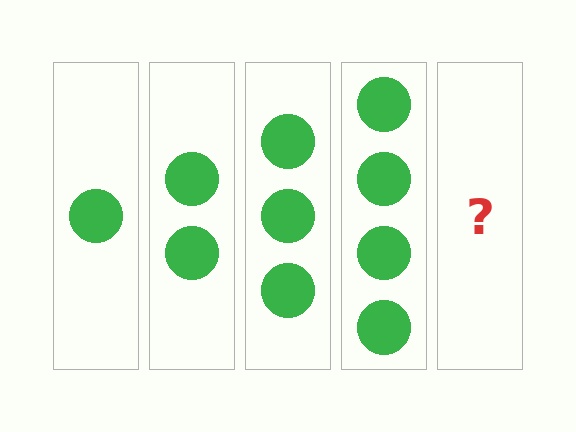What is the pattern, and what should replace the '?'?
The pattern is that each step adds one more circle. The '?' should be 5 circles.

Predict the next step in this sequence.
The next step is 5 circles.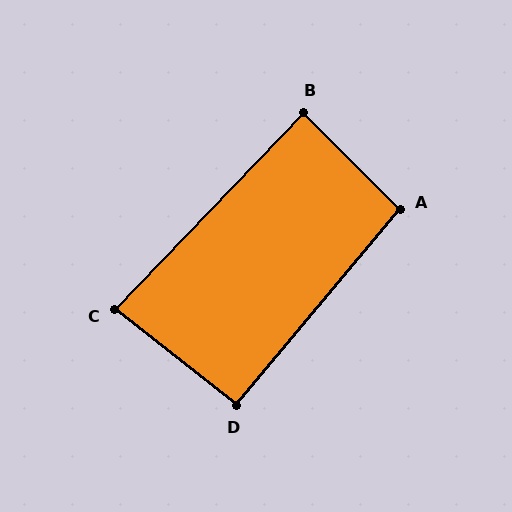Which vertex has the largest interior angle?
A, at approximately 95 degrees.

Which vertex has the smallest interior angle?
C, at approximately 85 degrees.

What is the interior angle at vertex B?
Approximately 89 degrees (approximately right).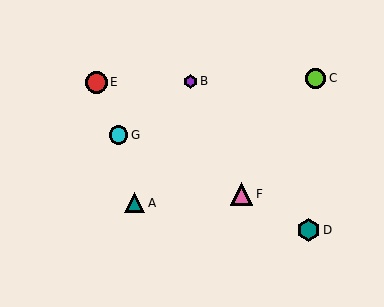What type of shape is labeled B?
Shape B is a purple hexagon.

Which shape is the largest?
The teal hexagon (labeled D) is the largest.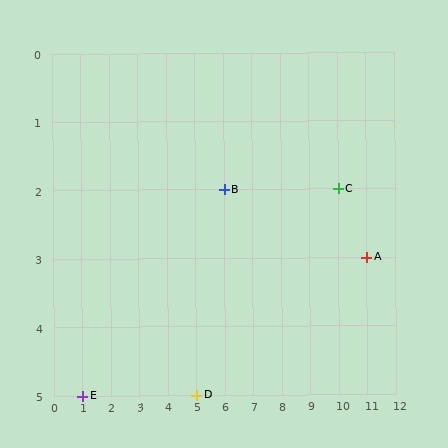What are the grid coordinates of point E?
Point E is at grid coordinates (1, 5).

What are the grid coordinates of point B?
Point B is at grid coordinates (6, 2).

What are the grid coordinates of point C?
Point C is at grid coordinates (10, 2).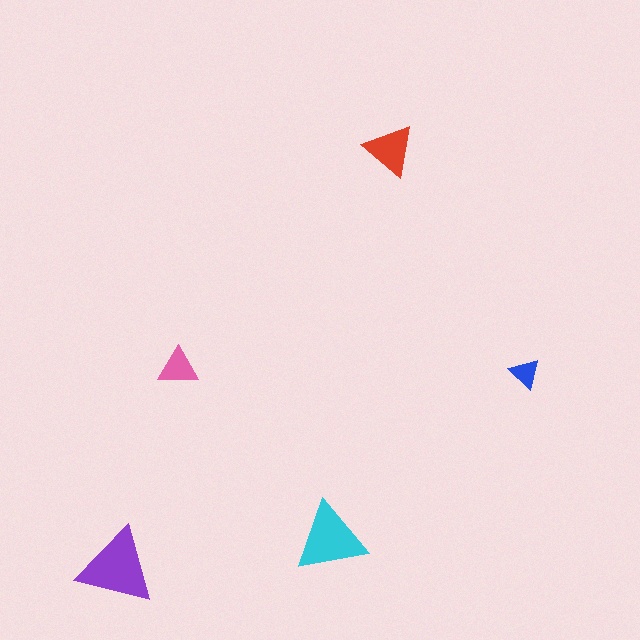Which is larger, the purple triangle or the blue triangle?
The purple one.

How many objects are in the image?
There are 5 objects in the image.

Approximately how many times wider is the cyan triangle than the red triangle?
About 1.5 times wider.